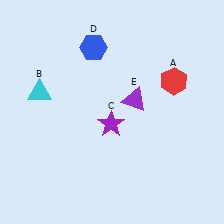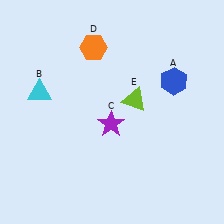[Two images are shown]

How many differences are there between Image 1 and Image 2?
There are 3 differences between the two images.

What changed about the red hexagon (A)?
In Image 1, A is red. In Image 2, it changed to blue.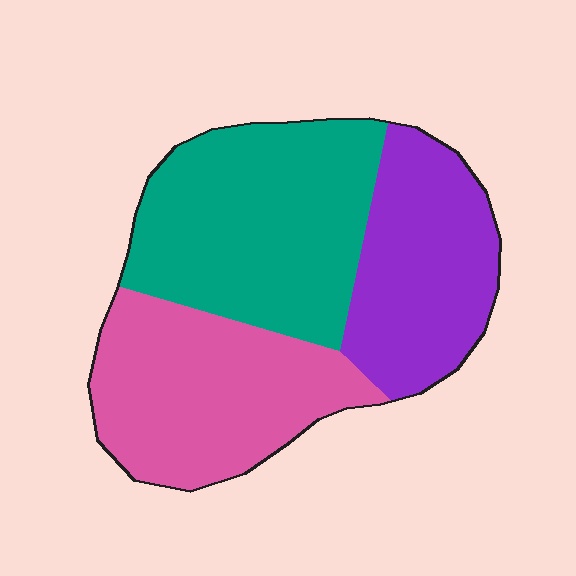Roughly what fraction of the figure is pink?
Pink takes up about one third (1/3) of the figure.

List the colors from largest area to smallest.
From largest to smallest: teal, pink, purple.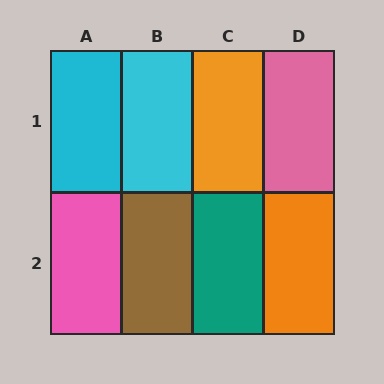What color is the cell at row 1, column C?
Orange.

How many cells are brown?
1 cell is brown.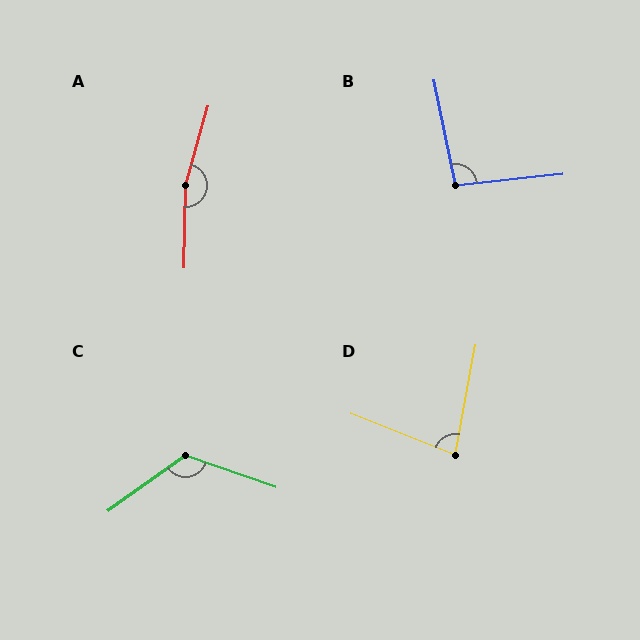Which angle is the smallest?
D, at approximately 79 degrees.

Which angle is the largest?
A, at approximately 166 degrees.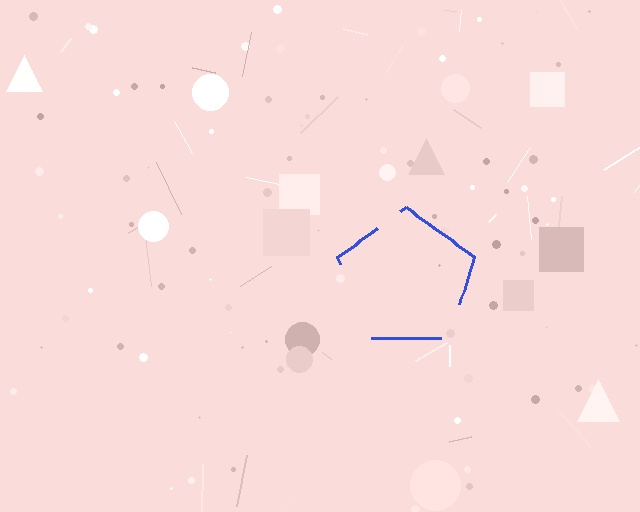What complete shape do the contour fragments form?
The contour fragments form a pentagon.